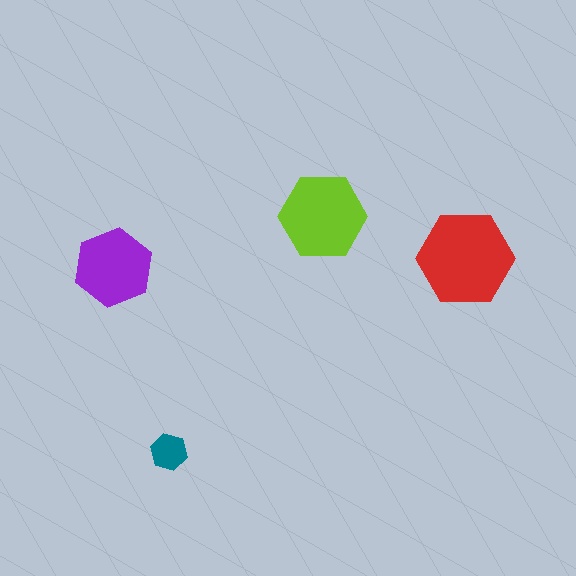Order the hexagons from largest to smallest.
the red one, the lime one, the purple one, the teal one.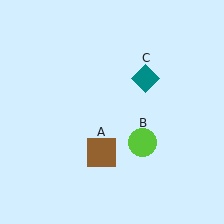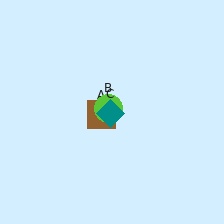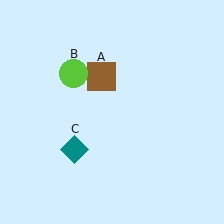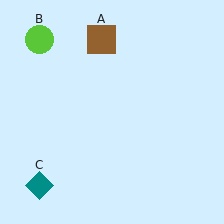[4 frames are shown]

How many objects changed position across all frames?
3 objects changed position: brown square (object A), lime circle (object B), teal diamond (object C).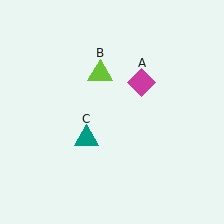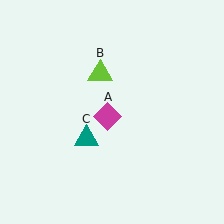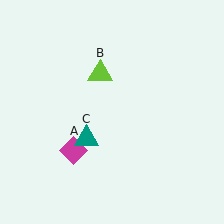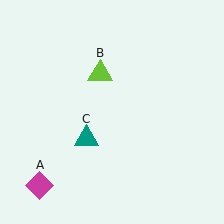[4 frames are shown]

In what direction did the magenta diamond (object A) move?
The magenta diamond (object A) moved down and to the left.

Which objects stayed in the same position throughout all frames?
Lime triangle (object B) and teal triangle (object C) remained stationary.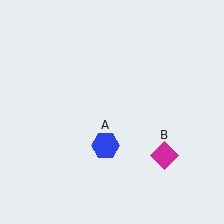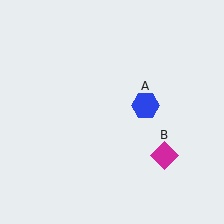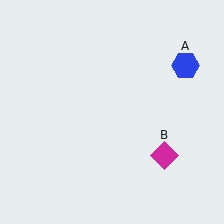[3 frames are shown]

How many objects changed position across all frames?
1 object changed position: blue hexagon (object A).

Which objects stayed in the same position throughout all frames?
Magenta diamond (object B) remained stationary.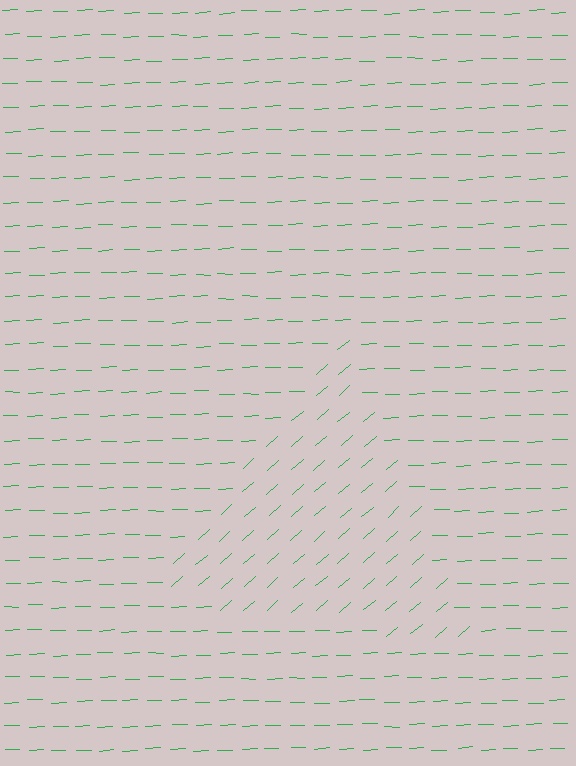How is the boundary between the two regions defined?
The boundary is defined purely by a change in line orientation (approximately 39 degrees difference). All lines are the same color and thickness.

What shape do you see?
I see a triangle.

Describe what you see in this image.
The image is filled with small green line segments. A triangle region in the image has lines oriented differently from the surrounding lines, creating a visible texture boundary.